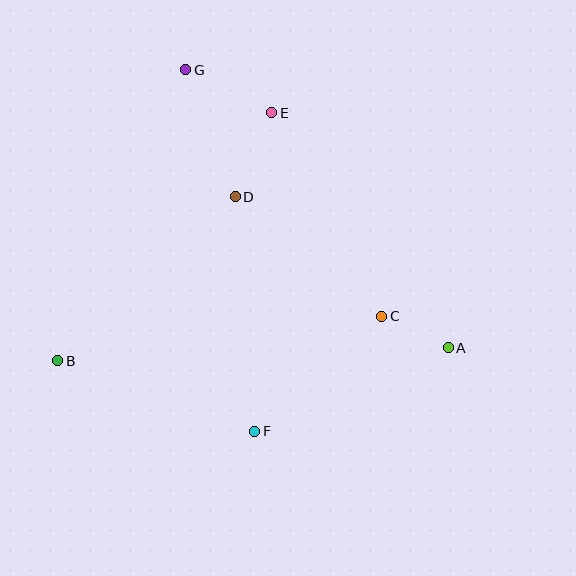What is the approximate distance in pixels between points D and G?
The distance between D and G is approximately 136 pixels.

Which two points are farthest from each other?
Points A and B are farthest from each other.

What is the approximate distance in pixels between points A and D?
The distance between A and D is approximately 261 pixels.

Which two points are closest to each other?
Points A and C are closest to each other.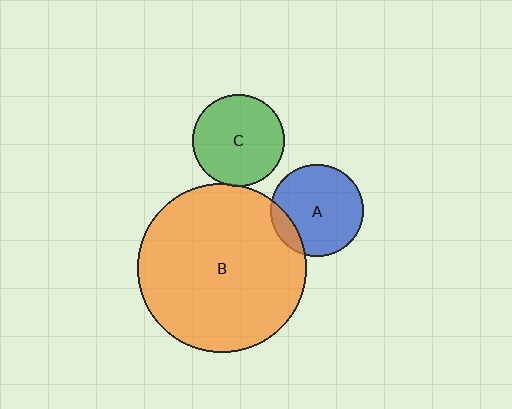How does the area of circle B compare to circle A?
Approximately 3.3 times.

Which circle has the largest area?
Circle B (orange).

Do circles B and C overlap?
Yes.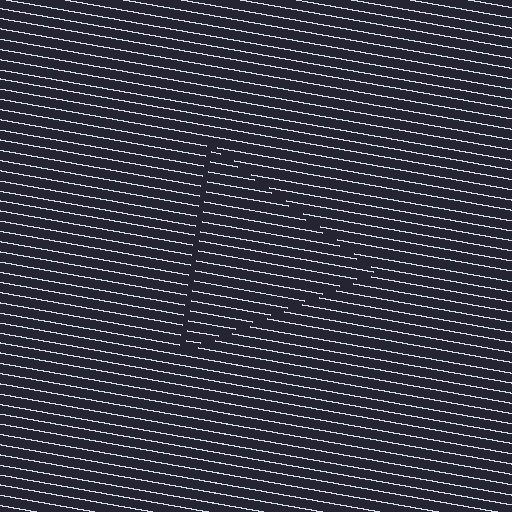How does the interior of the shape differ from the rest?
The interior of the shape contains the same grating, shifted by half a period — the contour is defined by the phase discontinuity where line-ends from the inner and outer gratings abut.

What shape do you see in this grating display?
An illusory triangle. The interior of the shape contains the same grating, shifted by half a period — the contour is defined by the phase discontinuity where line-ends from the inner and outer gratings abut.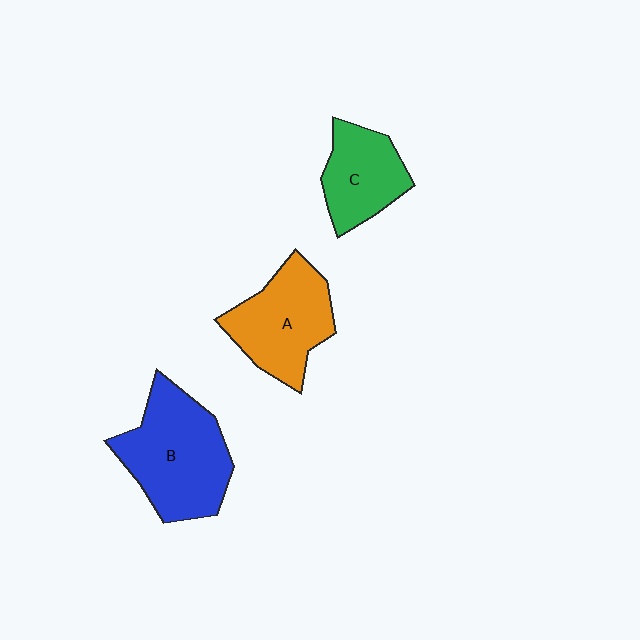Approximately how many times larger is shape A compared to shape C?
Approximately 1.3 times.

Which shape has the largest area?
Shape B (blue).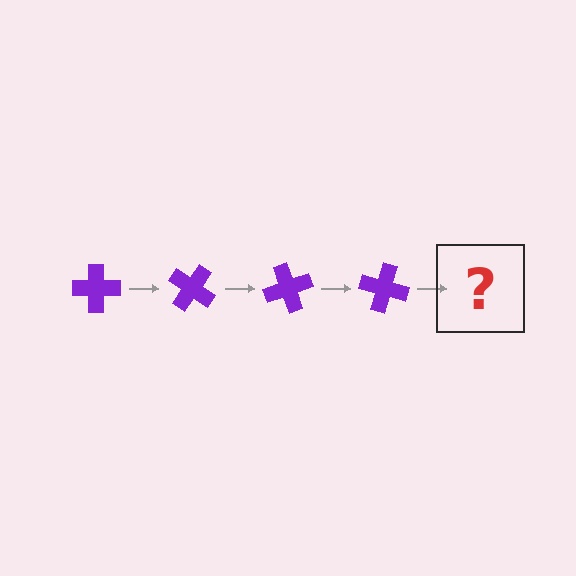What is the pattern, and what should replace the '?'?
The pattern is that the cross rotates 35 degrees each step. The '?' should be a purple cross rotated 140 degrees.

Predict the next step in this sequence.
The next step is a purple cross rotated 140 degrees.